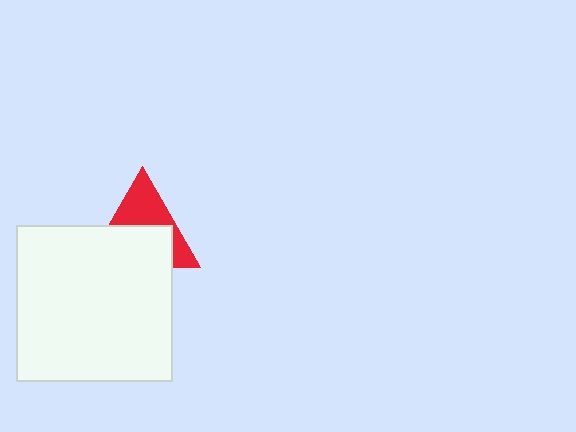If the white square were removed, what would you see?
You would see the complete red triangle.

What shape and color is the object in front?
The object in front is a white square.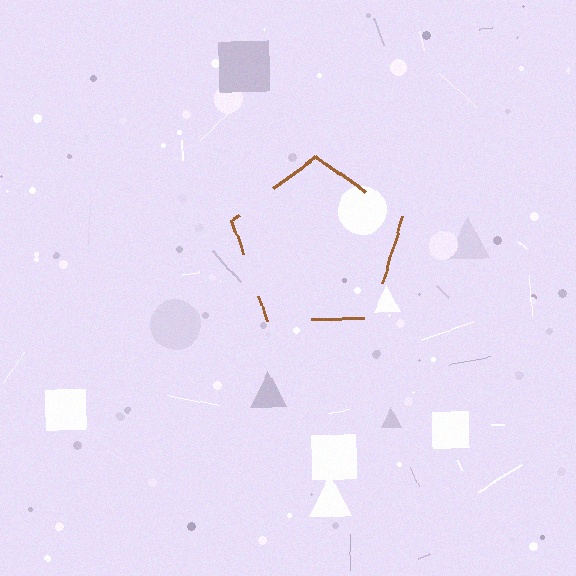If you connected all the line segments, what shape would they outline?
They would outline a pentagon.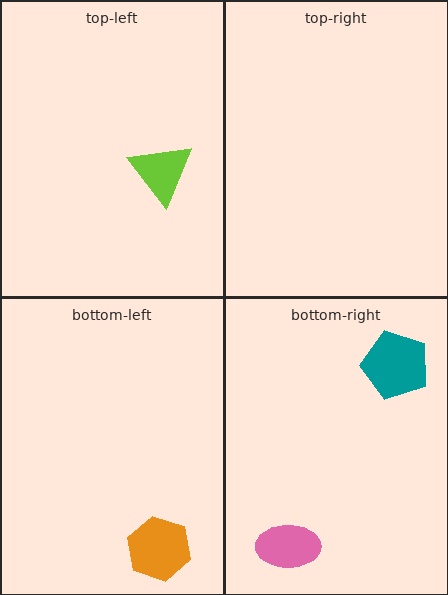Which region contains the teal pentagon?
The bottom-right region.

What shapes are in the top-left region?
The lime triangle.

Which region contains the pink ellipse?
The bottom-right region.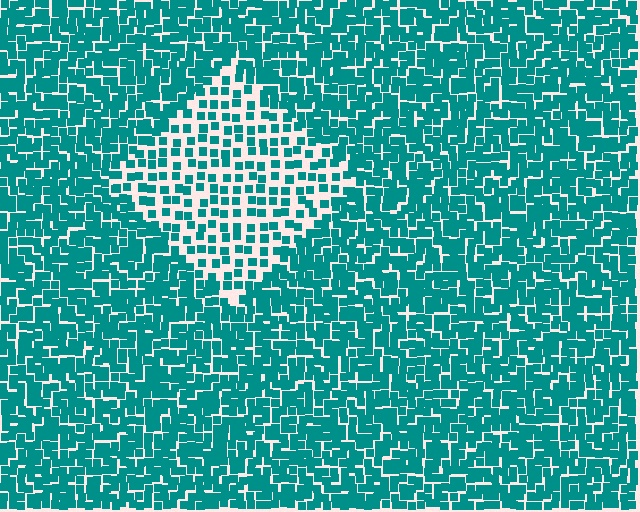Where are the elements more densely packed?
The elements are more densely packed outside the diamond boundary.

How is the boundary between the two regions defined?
The boundary is defined by a change in element density (approximately 2.1x ratio). All elements are the same color, size, and shape.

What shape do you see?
I see a diamond.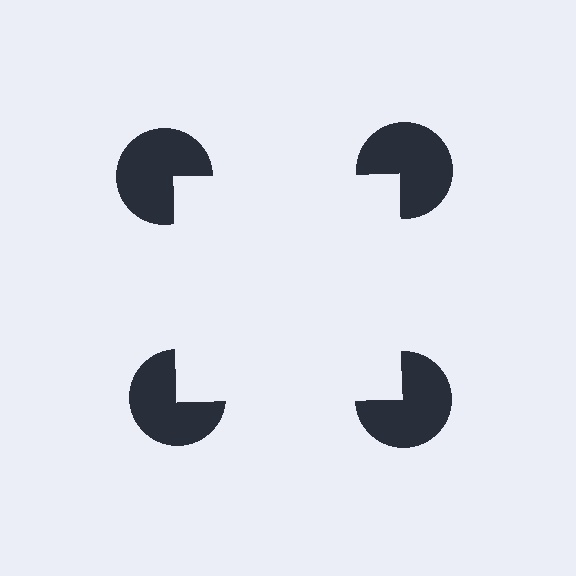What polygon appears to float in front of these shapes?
An illusory square — its edges are inferred from the aligned wedge cuts in the pac-man discs, not physically drawn.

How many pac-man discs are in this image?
There are 4 — one at each vertex of the illusory square.